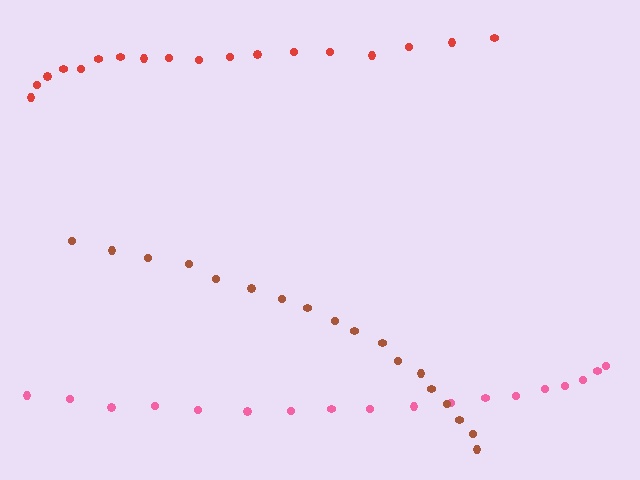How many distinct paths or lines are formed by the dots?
There are 3 distinct paths.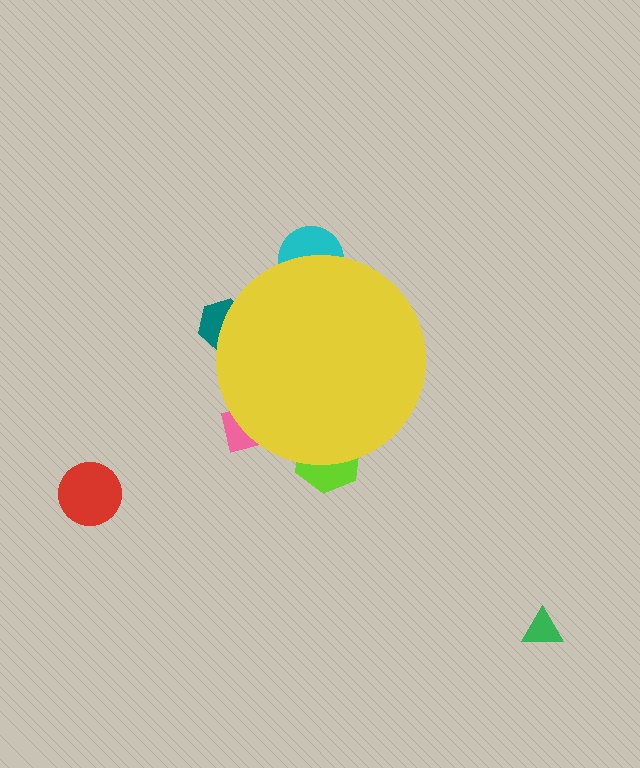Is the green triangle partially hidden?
No, the green triangle is fully visible.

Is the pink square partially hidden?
Yes, the pink square is partially hidden behind the yellow circle.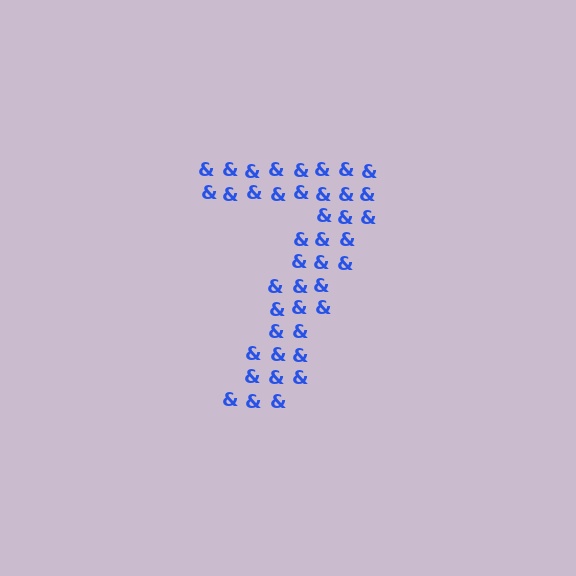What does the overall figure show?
The overall figure shows the digit 7.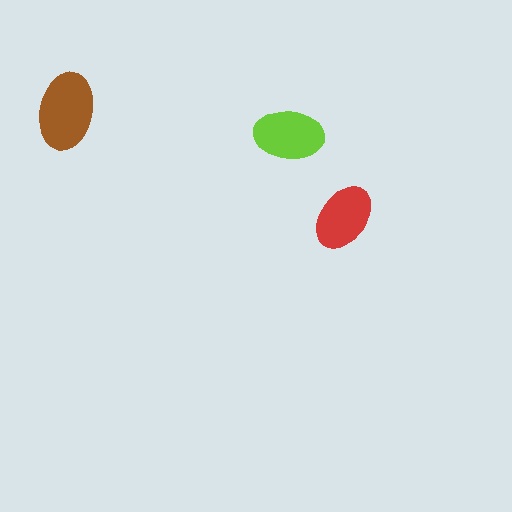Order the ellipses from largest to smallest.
the brown one, the lime one, the red one.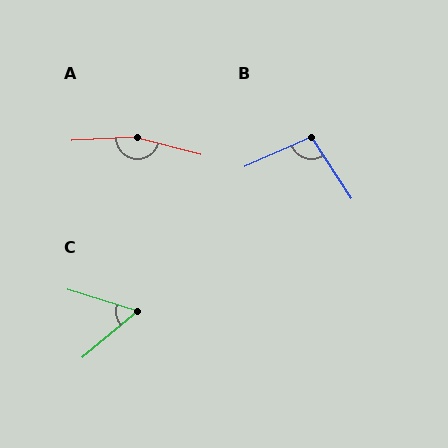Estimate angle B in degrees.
Approximately 99 degrees.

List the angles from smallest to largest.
C (58°), B (99°), A (162°).